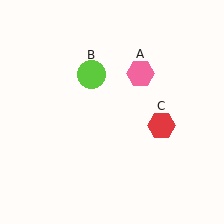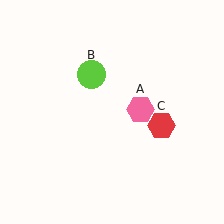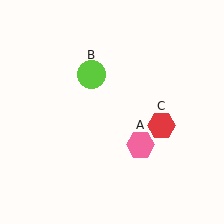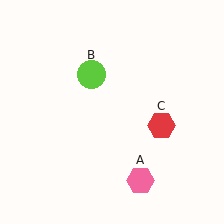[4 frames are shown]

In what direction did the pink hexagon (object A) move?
The pink hexagon (object A) moved down.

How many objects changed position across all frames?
1 object changed position: pink hexagon (object A).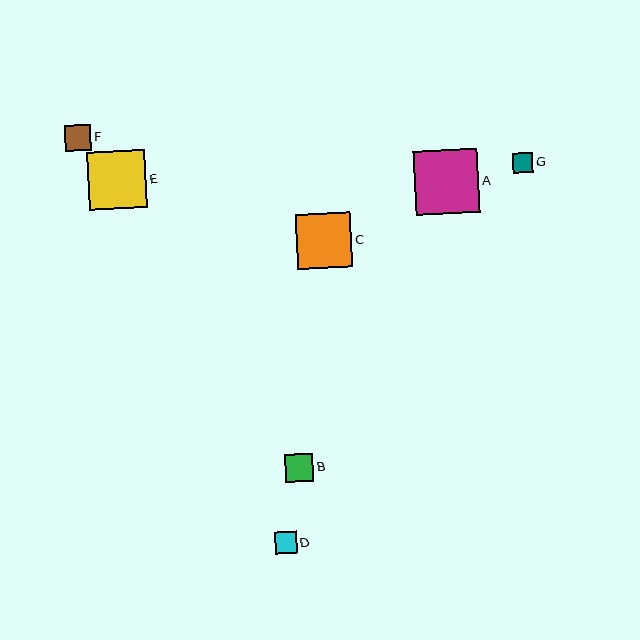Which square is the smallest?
Square G is the smallest with a size of approximately 21 pixels.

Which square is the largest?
Square A is the largest with a size of approximately 64 pixels.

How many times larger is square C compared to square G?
Square C is approximately 2.6 times the size of square G.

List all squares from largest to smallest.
From largest to smallest: A, E, C, B, F, D, G.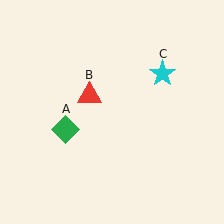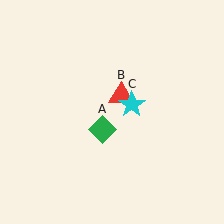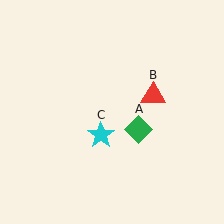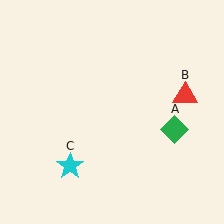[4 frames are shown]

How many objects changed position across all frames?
3 objects changed position: green diamond (object A), red triangle (object B), cyan star (object C).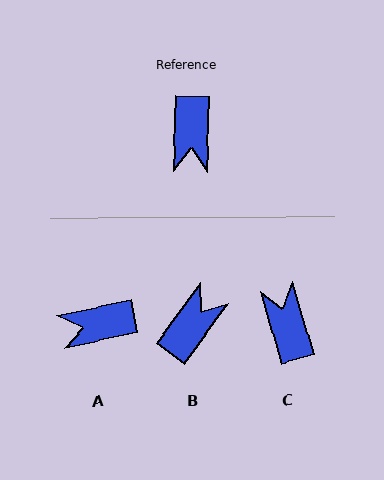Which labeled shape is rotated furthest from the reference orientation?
C, about 163 degrees away.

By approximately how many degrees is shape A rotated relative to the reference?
Approximately 77 degrees clockwise.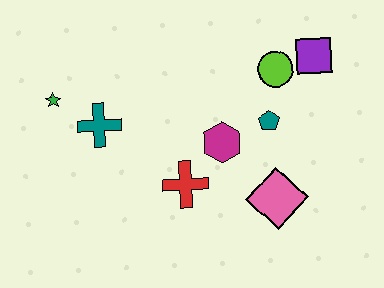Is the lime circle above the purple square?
No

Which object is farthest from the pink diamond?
The green star is farthest from the pink diamond.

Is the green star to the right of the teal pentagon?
No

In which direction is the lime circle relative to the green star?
The lime circle is to the right of the green star.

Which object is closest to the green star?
The teal cross is closest to the green star.